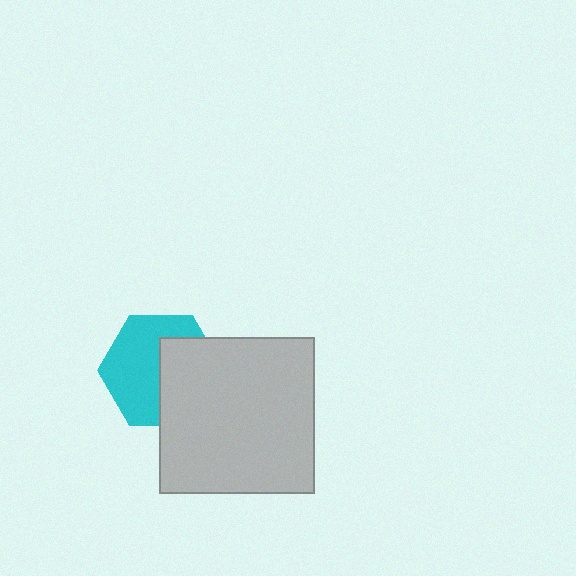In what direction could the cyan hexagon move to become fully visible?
The cyan hexagon could move left. That would shift it out from behind the light gray square entirely.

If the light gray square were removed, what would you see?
You would see the complete cyan hexagon.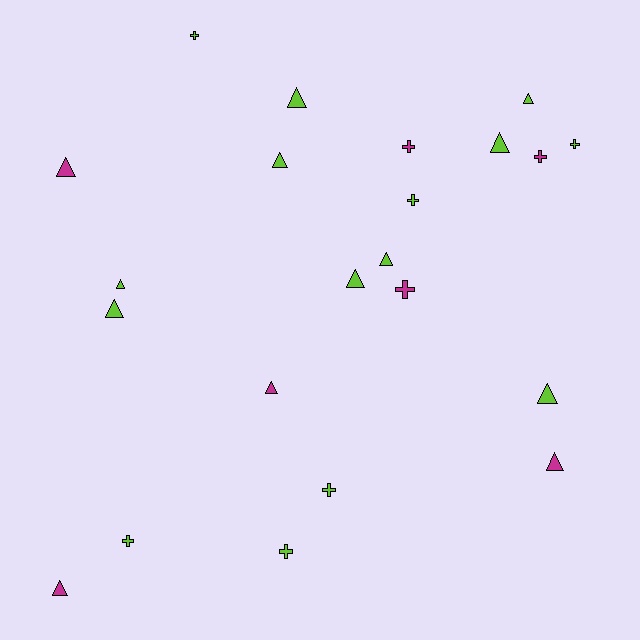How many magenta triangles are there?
There are 4 magenta triangles.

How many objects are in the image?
There are 22 objects.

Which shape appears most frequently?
Triangle, with 13 objects.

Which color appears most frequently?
Lime, with 15 objects.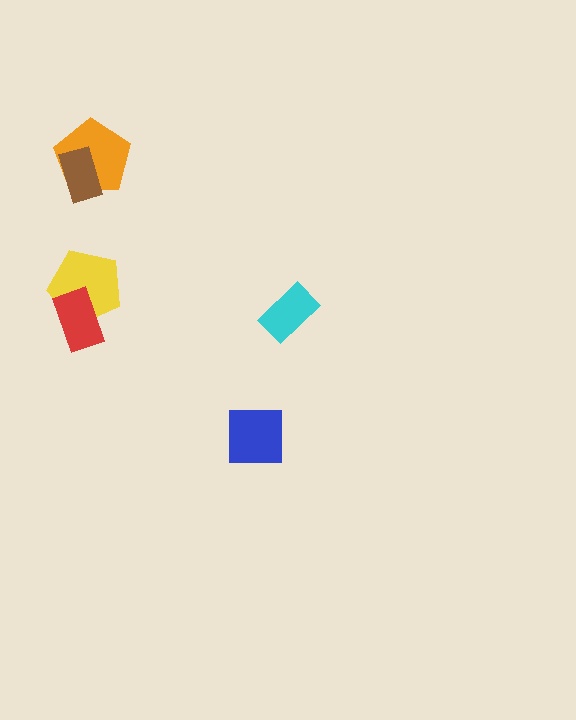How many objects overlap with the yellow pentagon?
1 object overlaps with the yellow pentagon.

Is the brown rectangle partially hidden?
No, no other shape covers it.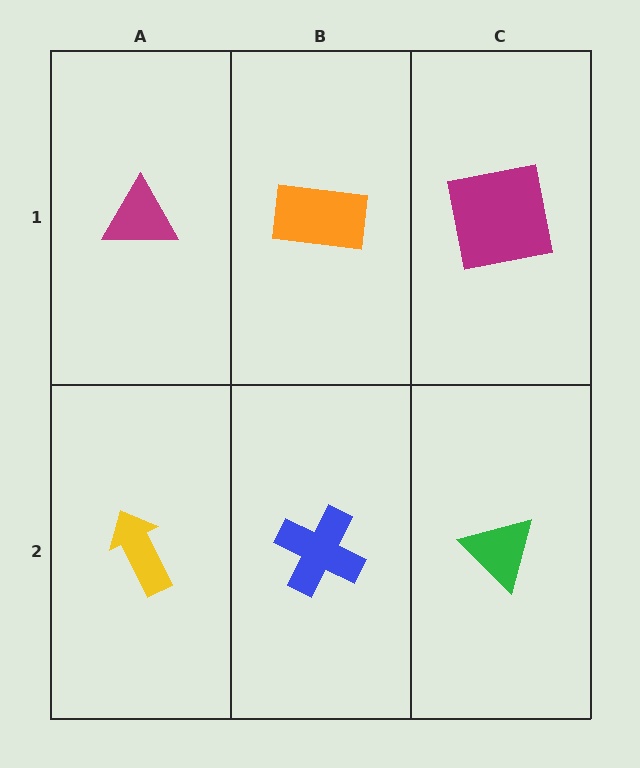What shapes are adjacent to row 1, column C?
A green triangle (row 2, column C), an orange rectangle (row 1, column B).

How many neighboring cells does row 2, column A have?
2.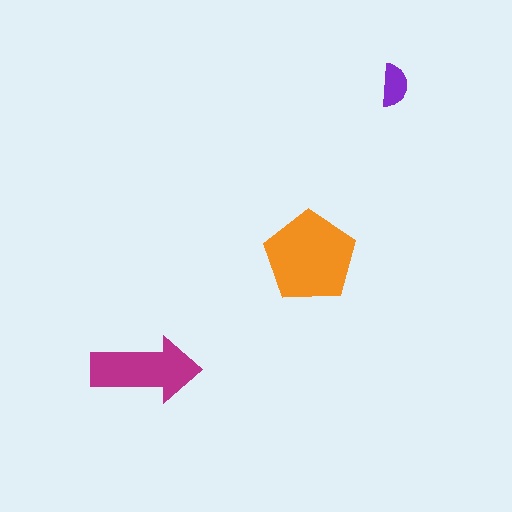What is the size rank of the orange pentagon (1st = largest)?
1st.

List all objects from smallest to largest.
The purple semicircle, the magenta arrow, the orange pentagon.